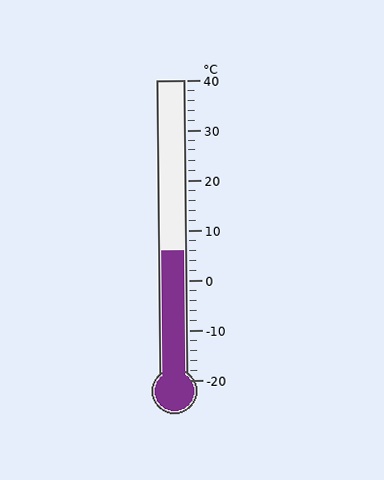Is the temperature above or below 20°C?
The temperature is below 20°C.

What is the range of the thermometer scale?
The thermometer scale ranges from -20°C to 40°C.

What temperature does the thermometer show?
The thermometer shows approximately 6°C.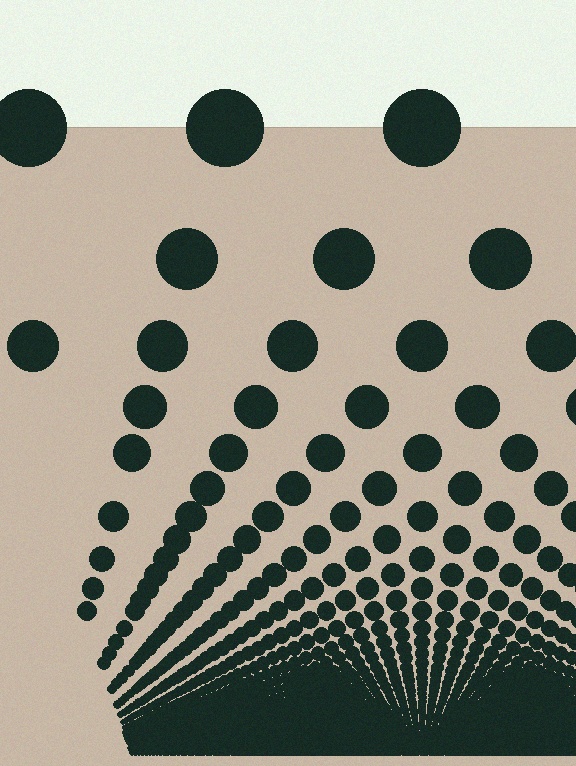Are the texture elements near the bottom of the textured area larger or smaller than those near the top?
Smaller. The gradient is inverted — elements near the bottom are smaller and denser.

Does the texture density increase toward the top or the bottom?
Density increases toward the bottom.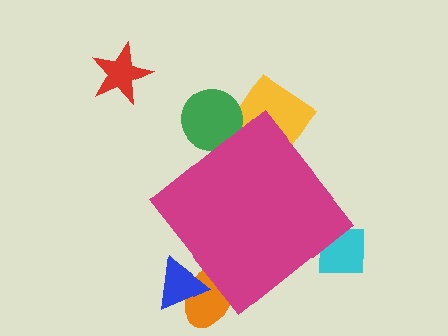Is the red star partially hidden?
No, the red star is fully visible.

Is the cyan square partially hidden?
Yes, the cyan square is partially hidden behind the magenta diamond.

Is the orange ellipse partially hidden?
Yes, the orange ellipse is partially hidden behind the magenta diamond.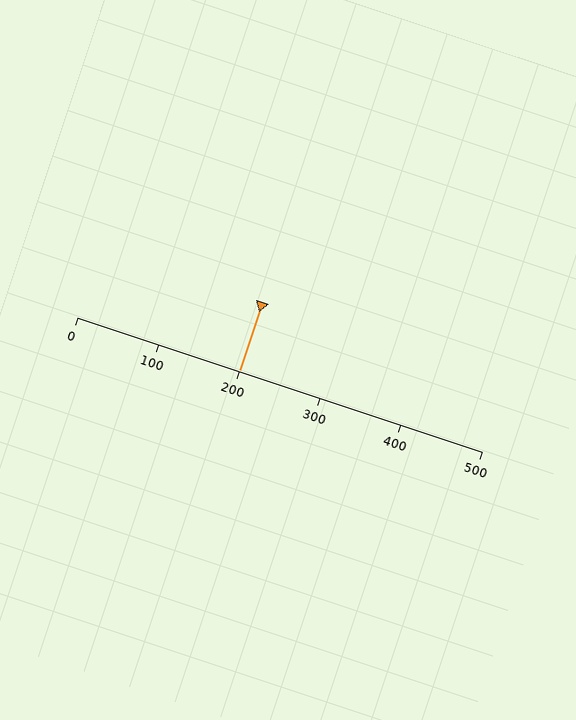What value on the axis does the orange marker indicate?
The marker indicates approximately 200.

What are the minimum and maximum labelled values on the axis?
The axis runs from 0 to 500.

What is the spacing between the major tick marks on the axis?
The major ticks are spaced 100 apart.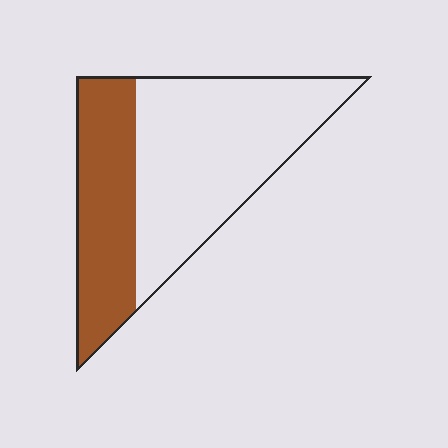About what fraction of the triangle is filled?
About three eighths (3/8).